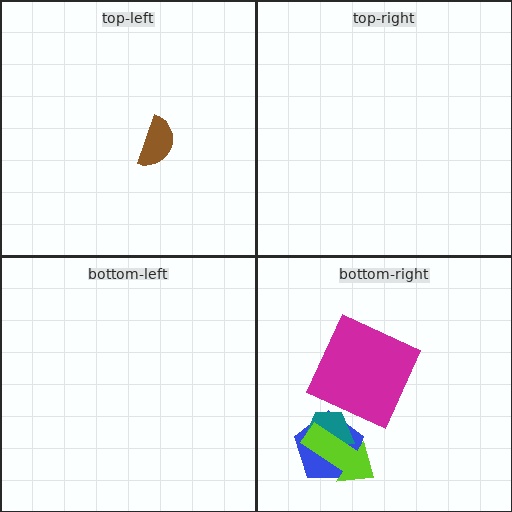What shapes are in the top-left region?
The brown semicircle.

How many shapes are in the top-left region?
1.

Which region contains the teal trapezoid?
The bottom-right region.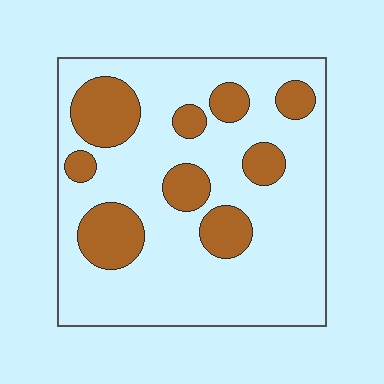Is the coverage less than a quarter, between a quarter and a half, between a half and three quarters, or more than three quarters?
Less than a quarter.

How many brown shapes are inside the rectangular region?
9.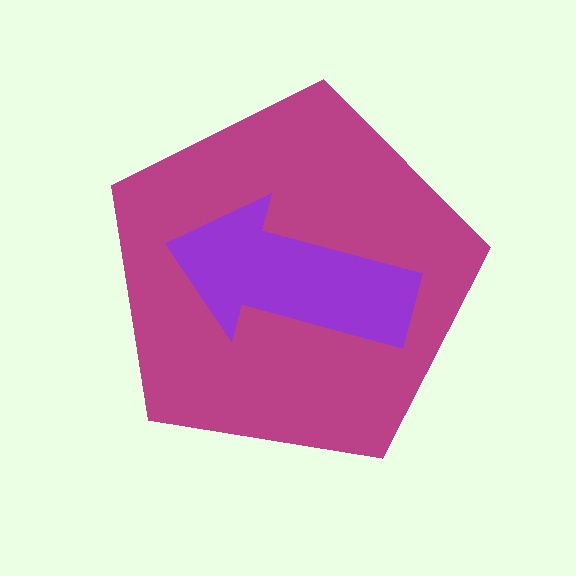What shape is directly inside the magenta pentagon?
The purple arrow.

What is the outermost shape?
The magenta pentagon.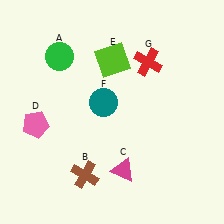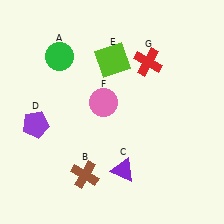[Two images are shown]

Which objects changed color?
C changed from magenta to purple. D changed from pink to purple. F changed from teal to pink.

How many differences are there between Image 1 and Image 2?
There are 3 differences between the two images.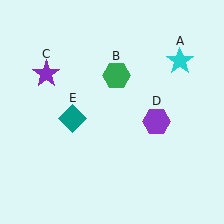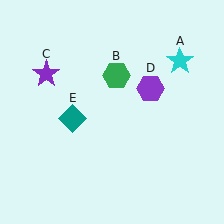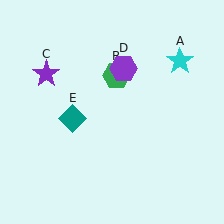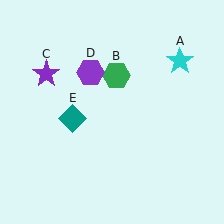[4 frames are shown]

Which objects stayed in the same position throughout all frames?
Cyan star (object A) and green hexagon (object B) and purple star (object C) and teal diamond (object E) remained stationary.